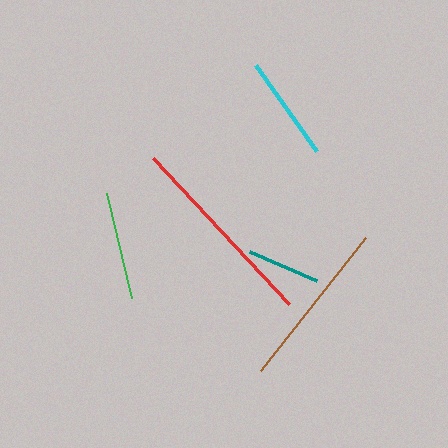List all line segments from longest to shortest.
From longest to shortest: red, brown, green, cyan, teal.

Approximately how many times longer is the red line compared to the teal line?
The red line is approximately 2.7 times the length of the teal line.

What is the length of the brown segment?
The brown segment is approximately 170 pixels long.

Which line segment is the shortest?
The teal line is the shortest at approximately 74 pixels.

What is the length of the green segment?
The green segment is approximately 107 pixels long.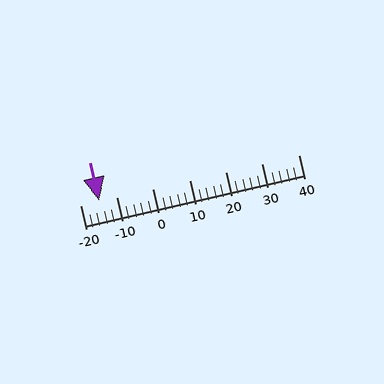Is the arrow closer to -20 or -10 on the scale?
The arrow is closer to -10.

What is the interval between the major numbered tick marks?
The major tick marks are spaced 10 units apart.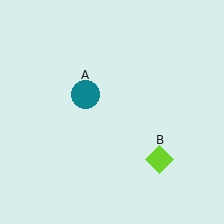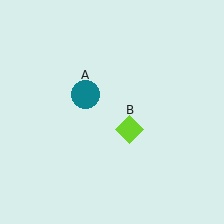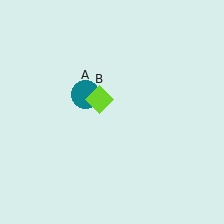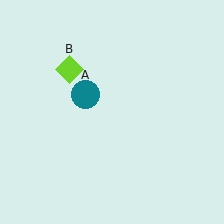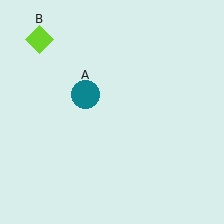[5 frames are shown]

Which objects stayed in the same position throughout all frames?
Teal circle (object A) remained stationary.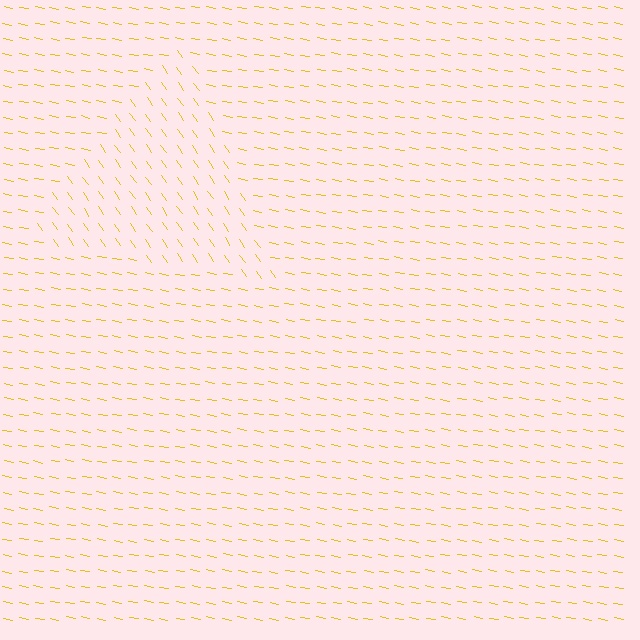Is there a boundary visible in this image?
Yes, there is a texture boundary formed by a change in line orientation.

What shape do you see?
I see a triangle.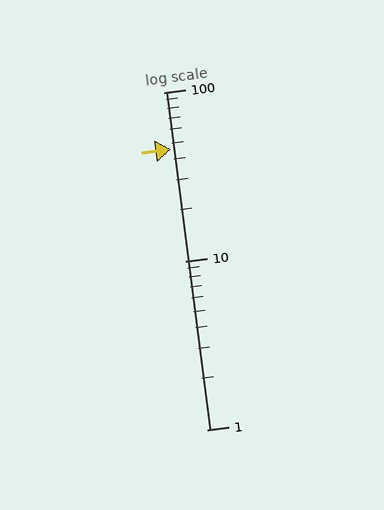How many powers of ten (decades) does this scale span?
The scale spans 2 decades, from 1 to 100.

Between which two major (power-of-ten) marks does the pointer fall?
The pointer is between 10 and 100.